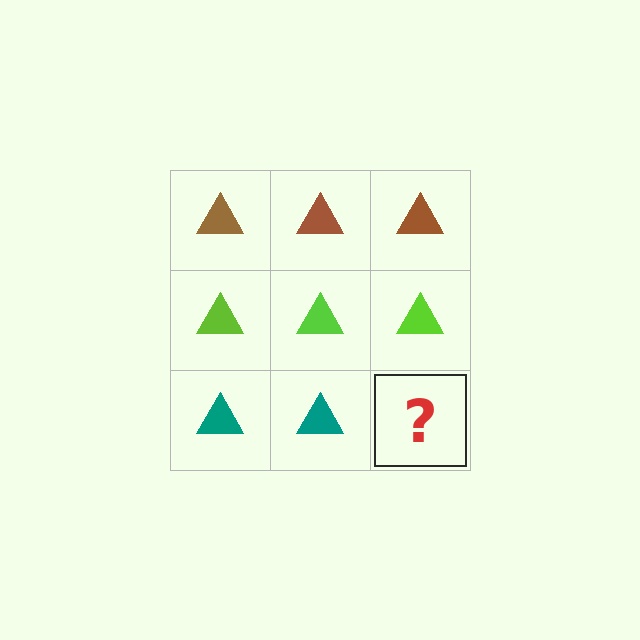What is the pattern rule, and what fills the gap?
The rule is that each row has a consistent color. The gap should be filled with a teal triangle.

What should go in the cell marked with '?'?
The missing cell should contain a teal triangle.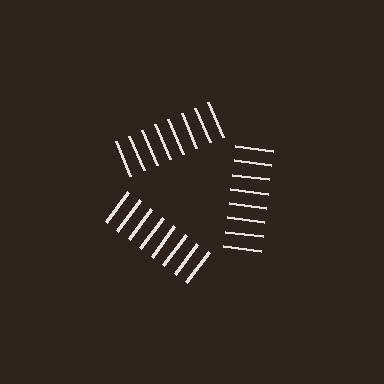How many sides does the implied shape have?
3 sides — the line-ends trace a triangle.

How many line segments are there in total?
24 — 8 along each of the 3 edges.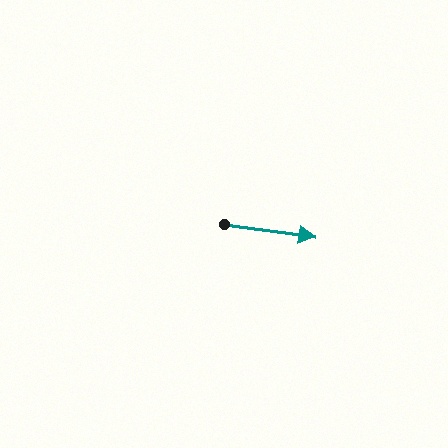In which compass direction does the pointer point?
East.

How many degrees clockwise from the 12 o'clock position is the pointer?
Approximately 98 degrees.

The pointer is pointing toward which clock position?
Roughly 3 o'clock.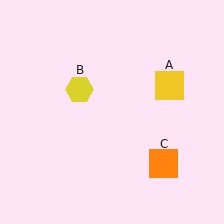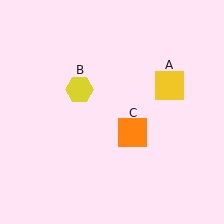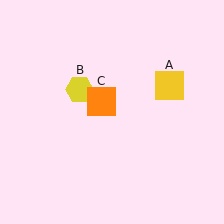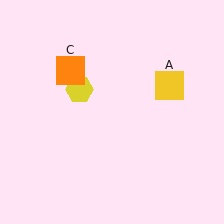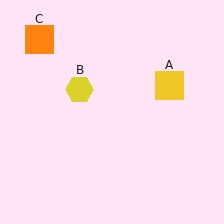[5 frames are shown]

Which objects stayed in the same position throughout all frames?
Yellow square (object A) and yellow hexagon (object B) remained stationary.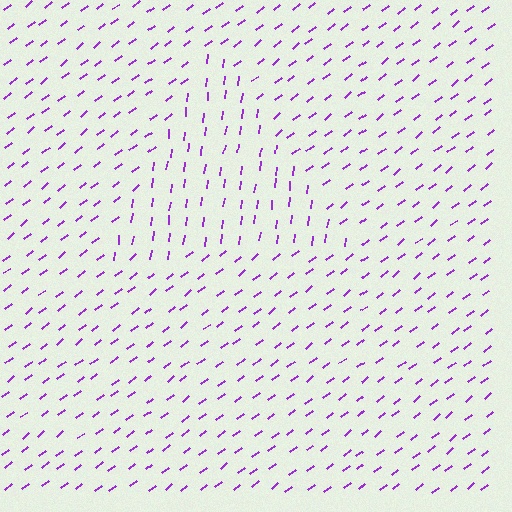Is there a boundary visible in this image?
Yes, there is a texture boundary formed by a change in line orientation.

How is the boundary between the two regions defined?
The boundary is defined purely by a change in line orientation (approximately 45 degrees difference). All lines are the same color and thickness.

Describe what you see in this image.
The image is filled with small purple line segments. A triangle region in the image has lines oriented differently from the surrounding lines, creating a visible texture boundary.